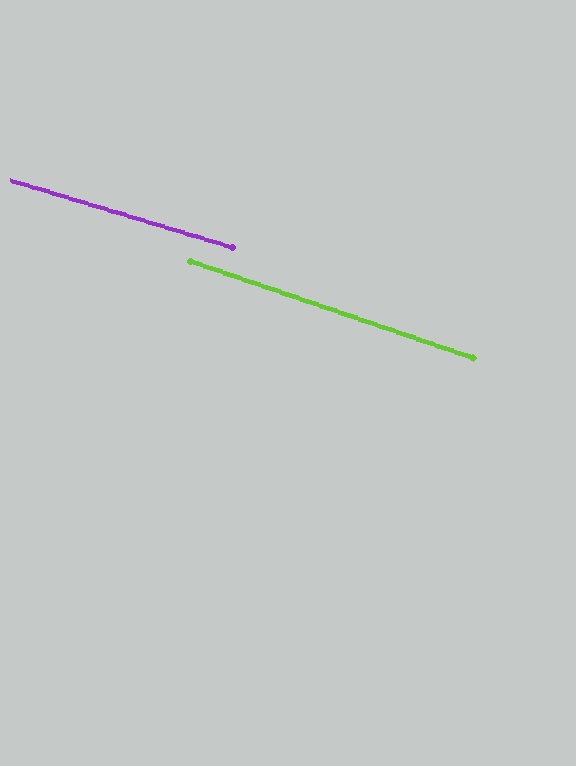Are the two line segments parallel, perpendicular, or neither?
Parallel — their directions differ by only 2.0°.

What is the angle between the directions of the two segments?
Approximately 2 degrees.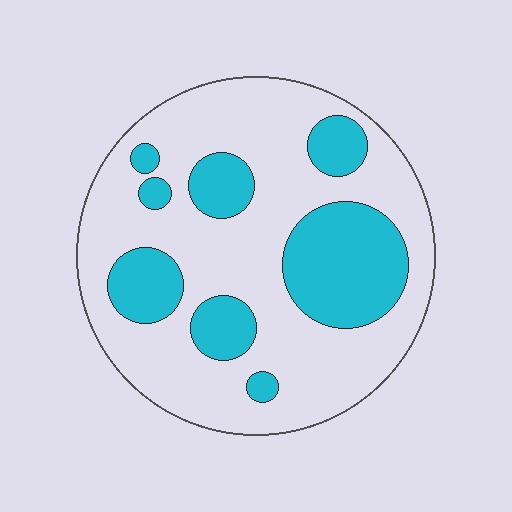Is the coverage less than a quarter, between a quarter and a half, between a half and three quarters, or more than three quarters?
Between a quarter and a half.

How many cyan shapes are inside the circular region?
8.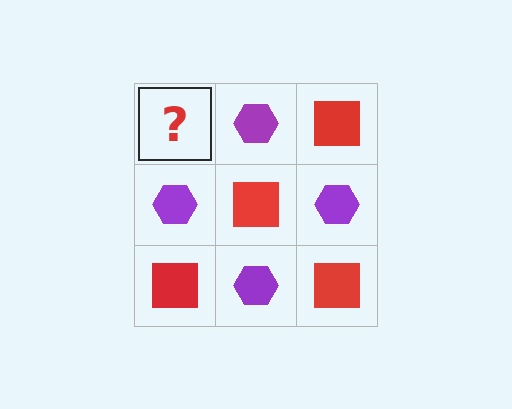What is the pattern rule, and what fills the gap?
The rule is that it alternates red square and purple hexagon in a checkerboard pattern. The gap should be filled with a red square.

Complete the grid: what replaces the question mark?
The question mark should be replaced with a red square.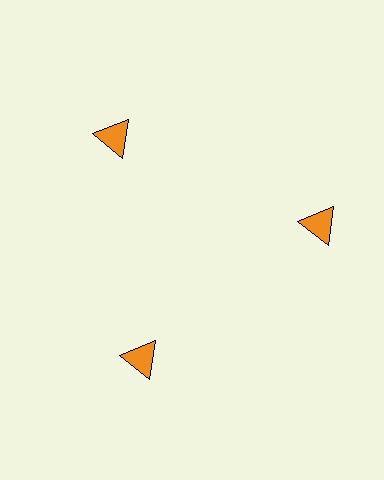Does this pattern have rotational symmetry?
Yes, this pattern has 3-fold rotational symmetry. It looks the same after rotating 120 degrees around the center.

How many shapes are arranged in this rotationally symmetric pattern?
There are 3 shapes, arranged in 3 groups of 1.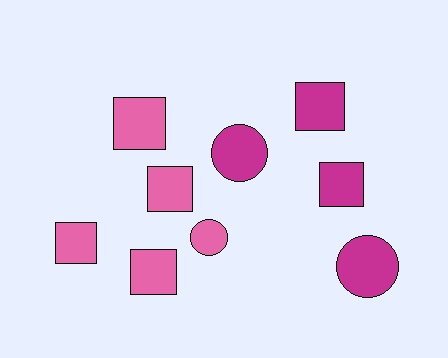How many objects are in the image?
There are 9 objects.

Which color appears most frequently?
Pink, with 5 objects.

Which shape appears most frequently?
Square, with 6 objects.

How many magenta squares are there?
There are 2 magenta squares.